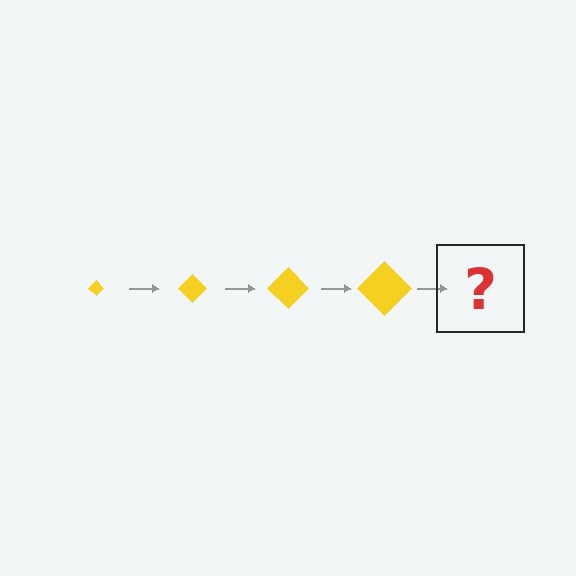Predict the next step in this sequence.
The next step is a yellow diamond, larger than the previous one.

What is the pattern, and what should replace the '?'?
The pattern is that the diamond gets progressively larger each step. The '?' should be a yellow diamond, larger than the previous one.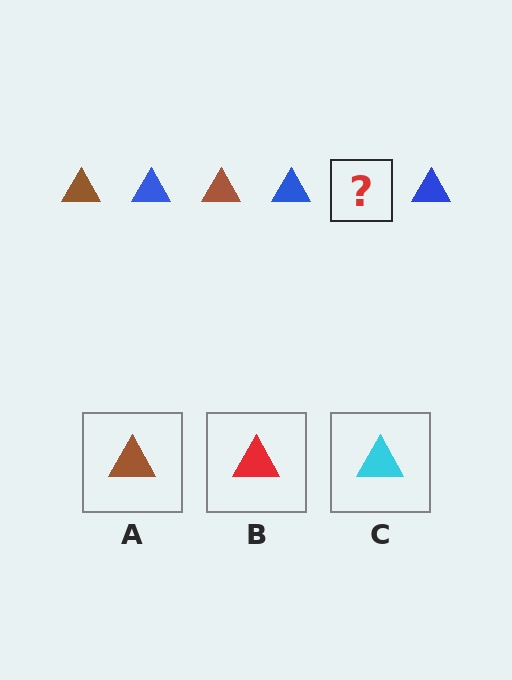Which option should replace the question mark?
Option A.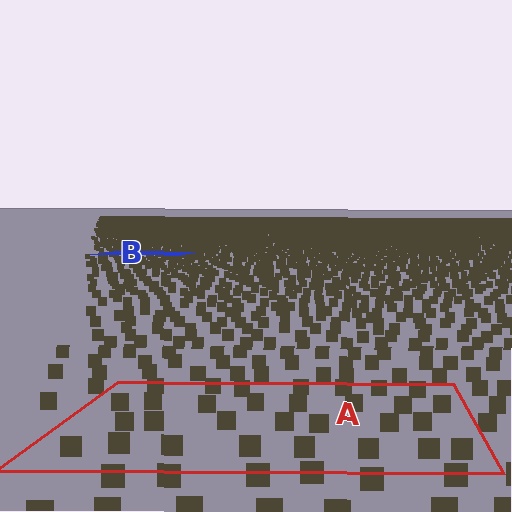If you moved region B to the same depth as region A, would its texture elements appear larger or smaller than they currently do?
They would appear larger. At a closer depth, the same texture elements are projected at a bigger on-screen size.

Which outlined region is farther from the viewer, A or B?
Region B is farther from the viewer — the texture elements inside it appear smaller and more densely packed.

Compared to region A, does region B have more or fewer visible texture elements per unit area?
Region B has more texture elements per unit area — they are packed more densely because it is farther away.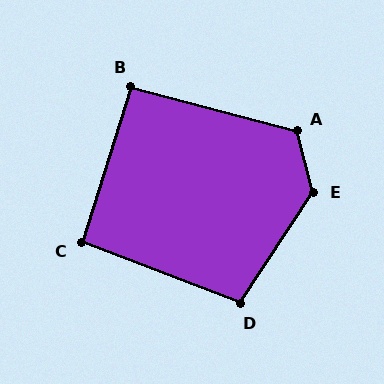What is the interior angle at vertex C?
Approximately 93 degrees (approximately right).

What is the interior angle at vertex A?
Approximately 120 degrees (obtuse).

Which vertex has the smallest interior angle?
B, at approximately 93 degrees.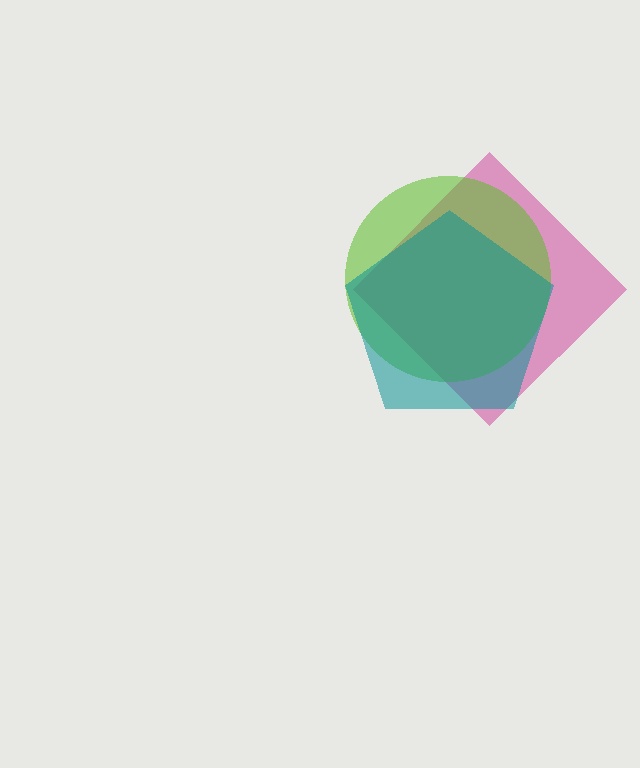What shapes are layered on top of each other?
The layered shapes are: a magenta diamond, a lime circle, a teal pentagon.